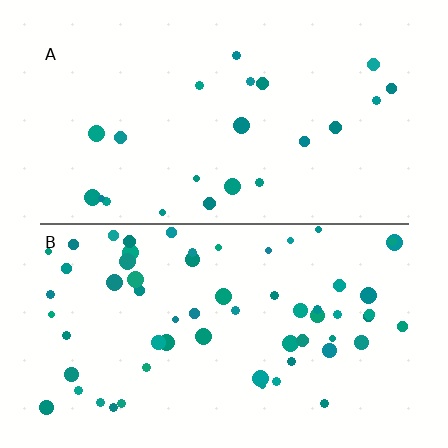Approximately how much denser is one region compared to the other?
Approximately 2.8× — region B over region A.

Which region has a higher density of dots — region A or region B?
B (the bottom).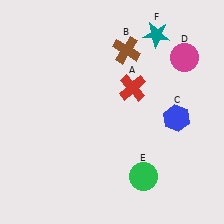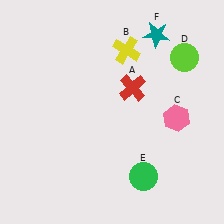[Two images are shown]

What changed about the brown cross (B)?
In Image 1, B is brown. In Image 2, it changed to yellow.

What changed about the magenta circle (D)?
In Image 1, D is magenta. In Image 2, it changed to lime.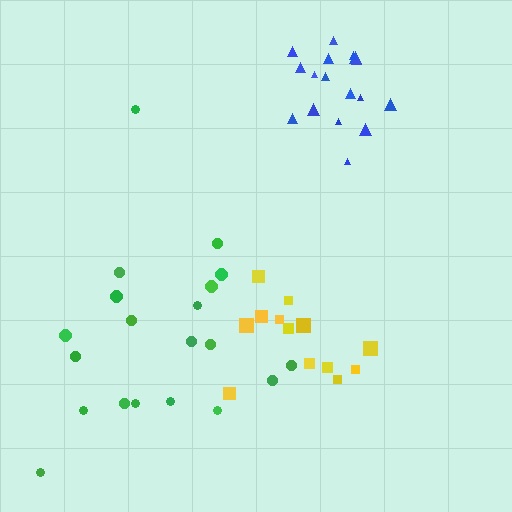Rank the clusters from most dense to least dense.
blue, yellow, green.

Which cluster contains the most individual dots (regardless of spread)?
Green (20).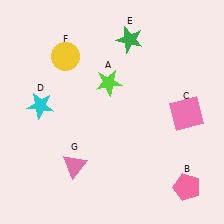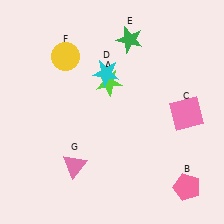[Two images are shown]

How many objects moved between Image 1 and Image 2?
1 object moved between the two images.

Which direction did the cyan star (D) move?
The cyan star (D) moved right.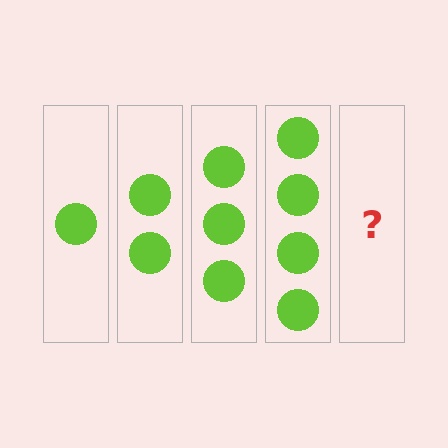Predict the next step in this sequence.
The next step is 5 circles.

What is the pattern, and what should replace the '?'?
The pattern is that each step adds one more circle. The '?' should be 5 circles.